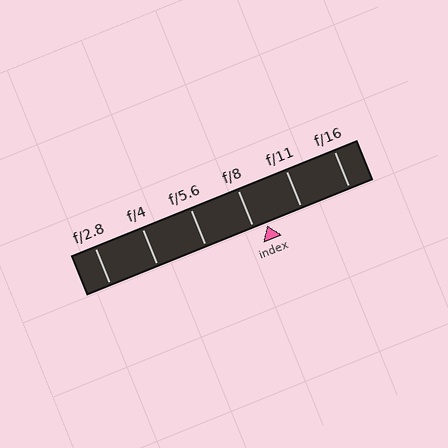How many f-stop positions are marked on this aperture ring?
There are 6 f-stop positions marked.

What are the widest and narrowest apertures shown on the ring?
The widest aperture shown is f/2.8 and the narrowest is f/16.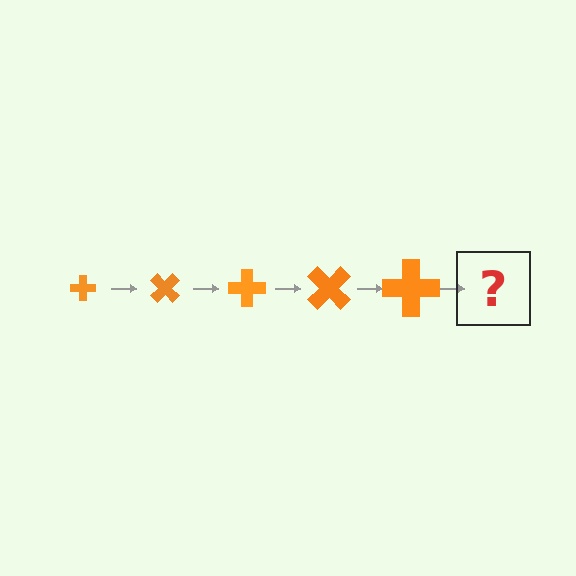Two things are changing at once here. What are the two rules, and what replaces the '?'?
The two rules are that the cross grows larger each step and it rotates 45 degrees each step. The '?' should be a cross, larger than the previous one and rotated 225 degrees from the start.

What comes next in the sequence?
The next element should be a cross, larger than the previous one and rotated 225 degrees from the start.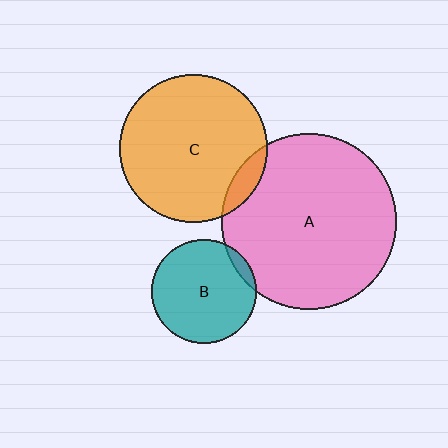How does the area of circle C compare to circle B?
Approximately 2.0 times.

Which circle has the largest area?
Circle A (pink).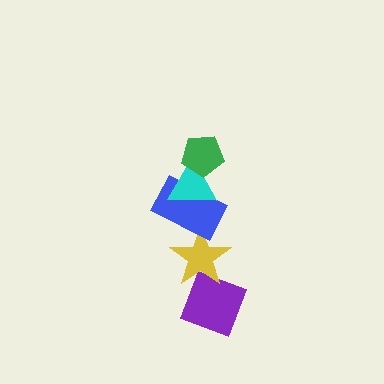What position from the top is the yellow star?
The yellow star is 4th from the top.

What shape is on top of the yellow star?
The blue rectangle is on top of the yellow star.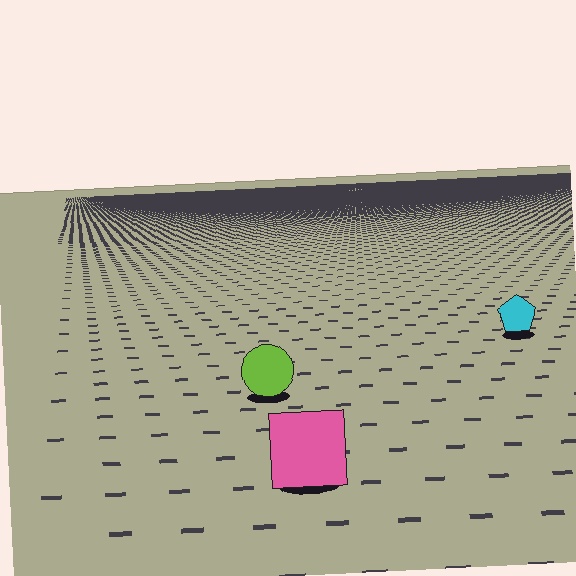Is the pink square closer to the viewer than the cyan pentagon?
Yes. The pink square is closer — you can tell from the texture gradient: the ground texture is coarser near it.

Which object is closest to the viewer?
The pink square is closest. The texture marks near it are larger and more spread out.